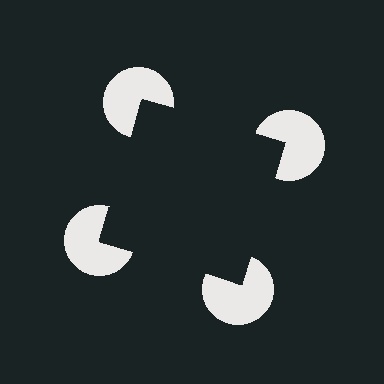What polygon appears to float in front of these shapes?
An illusory square — its edges are inferred from the aligned wedge cuts in the pac-man discs, not physically drawn.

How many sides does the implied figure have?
4 sides.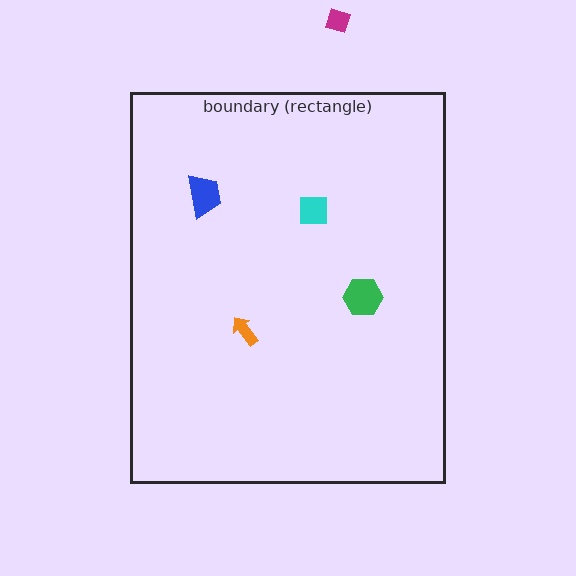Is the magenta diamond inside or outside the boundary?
Outside.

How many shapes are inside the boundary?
4 inside, 1 outside.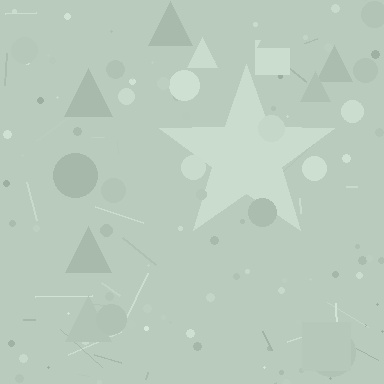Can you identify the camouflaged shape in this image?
The camouflaged shape is a star.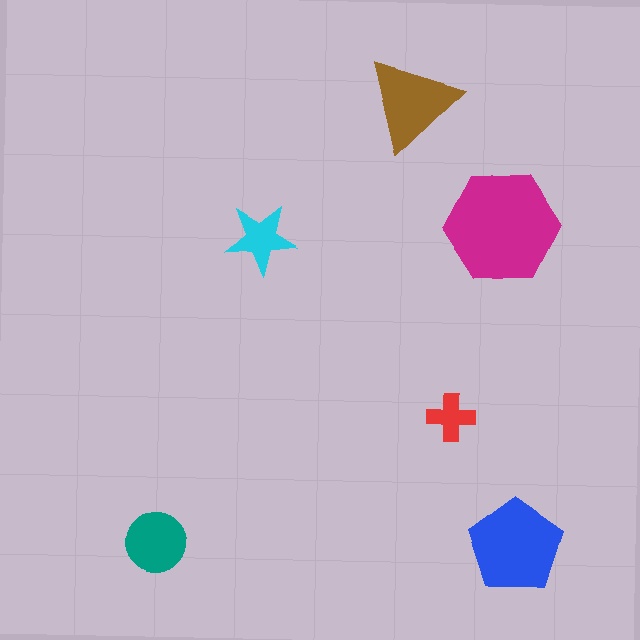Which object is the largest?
The magenta hexagon.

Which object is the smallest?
The red cross.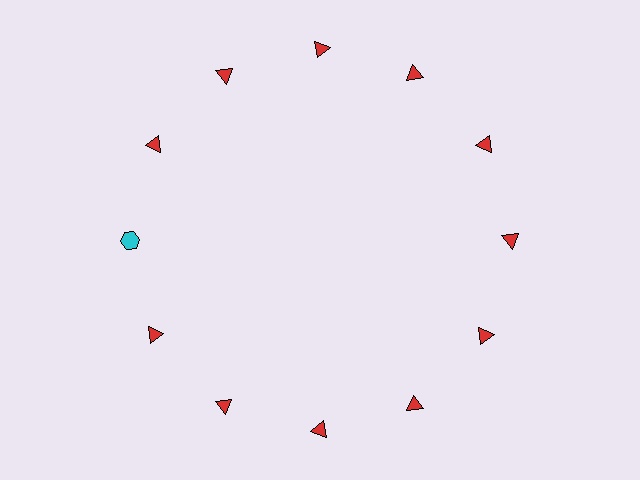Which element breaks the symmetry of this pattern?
The cyan hexagon at roughly the 9 o'clock position breaks the symmetry. All other shapes are red triangles.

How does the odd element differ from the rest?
It differs in both color (cyan instead of red) and shape (hexagon instead of triangle).